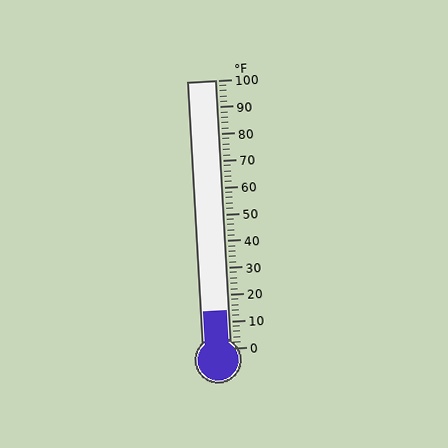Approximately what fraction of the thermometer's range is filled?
The thermometer is filled to approximately 15% of its range.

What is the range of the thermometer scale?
The thermometer scale ranges from 0°F to 100°F.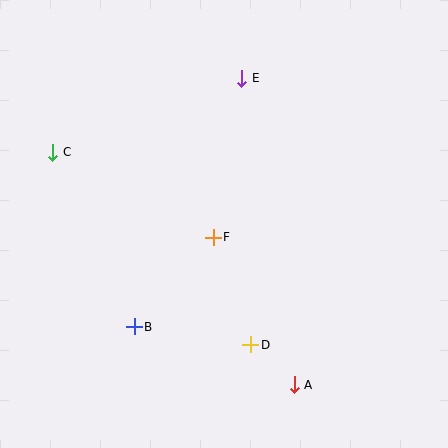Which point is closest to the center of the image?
Point F at (213, 237) is closest to the center.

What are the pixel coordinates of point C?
Point C is at (53, 152).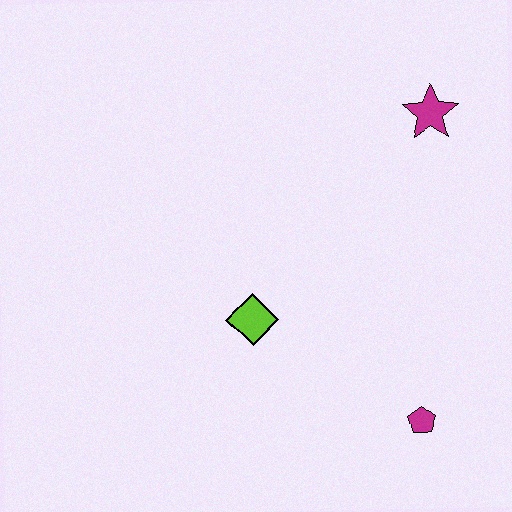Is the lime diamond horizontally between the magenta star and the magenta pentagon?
No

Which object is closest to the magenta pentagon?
The lime diamond is closest to the magenta pentagon.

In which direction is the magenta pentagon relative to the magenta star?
The magenta pentagon is below the magenta star.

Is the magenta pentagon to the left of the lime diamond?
No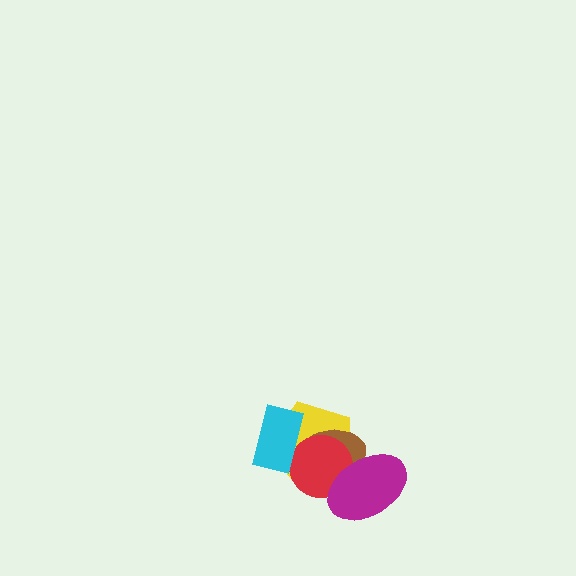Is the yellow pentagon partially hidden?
Yes, it is partially covered by another shape.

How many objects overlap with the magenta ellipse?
3 objects overlap with the magenta ellipse.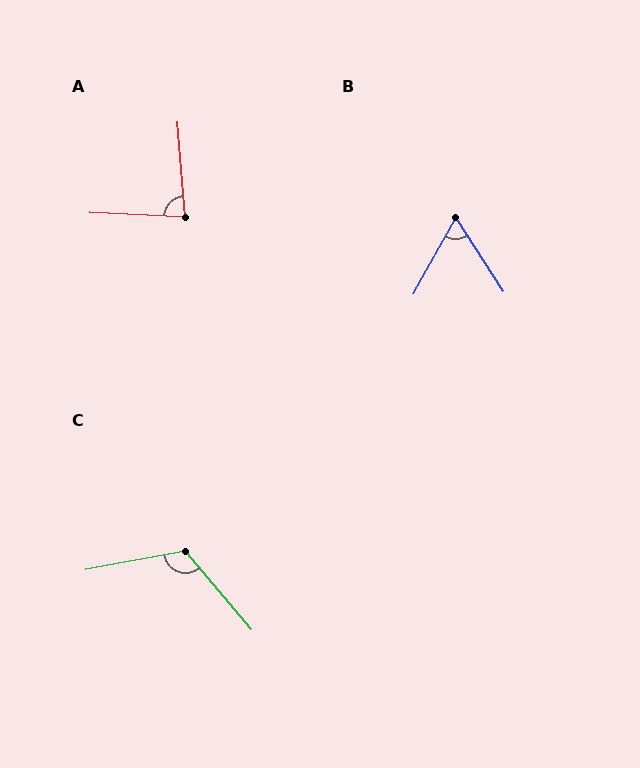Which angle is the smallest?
B, at approximately 62 degrees.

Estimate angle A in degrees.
Approximately 83 degrees.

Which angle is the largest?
C, at approximately 119 degrees.